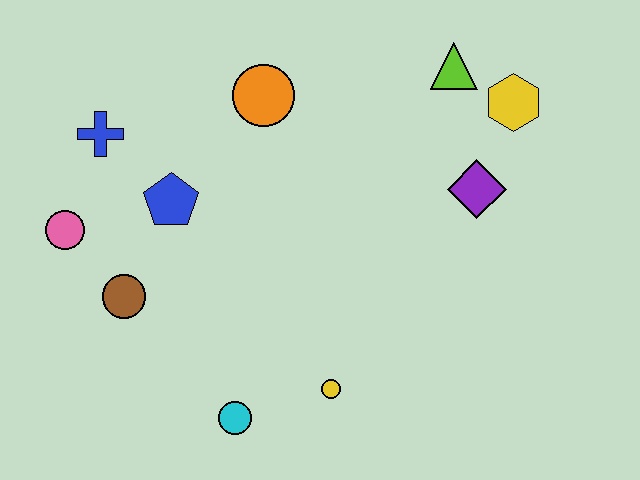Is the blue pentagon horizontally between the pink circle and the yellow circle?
Yes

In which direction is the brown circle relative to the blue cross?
The brown circle is below the blue cross.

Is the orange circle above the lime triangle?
No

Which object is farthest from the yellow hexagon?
The pink circle is farthest from the yellow hexagon.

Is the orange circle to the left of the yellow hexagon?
Yes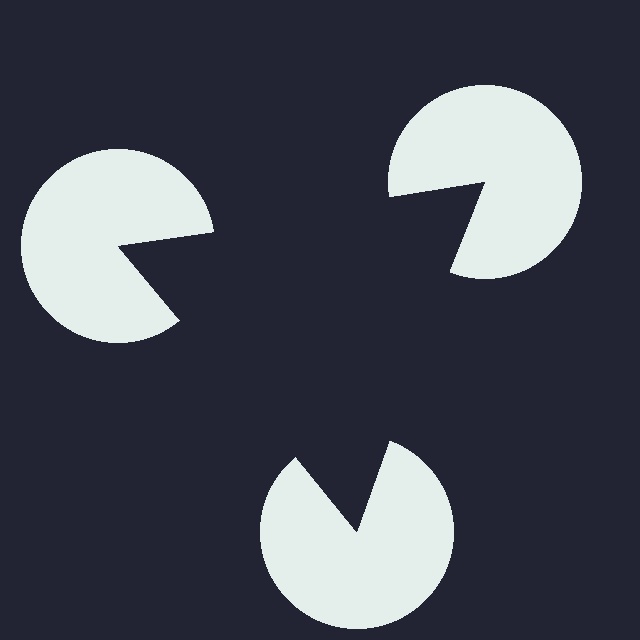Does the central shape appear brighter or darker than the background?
It typically appears slightly darker than the background, even though no actual brightness change is drawn.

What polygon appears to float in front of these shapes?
An illusory triangle — its edges are inferred from the aligned wedge cuts in the pac-man discs, not physically drawn.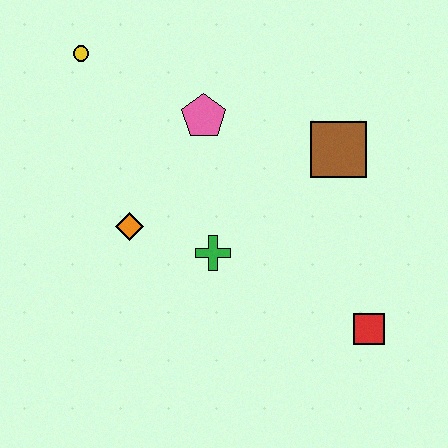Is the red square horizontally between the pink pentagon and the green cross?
No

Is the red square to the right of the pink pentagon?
Yes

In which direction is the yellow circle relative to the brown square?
The yellow circle is to the left of the brown square.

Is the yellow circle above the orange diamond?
Yes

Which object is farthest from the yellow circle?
The red square is farthest from the yellow circle.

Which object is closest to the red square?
The green cross is closest to the red square.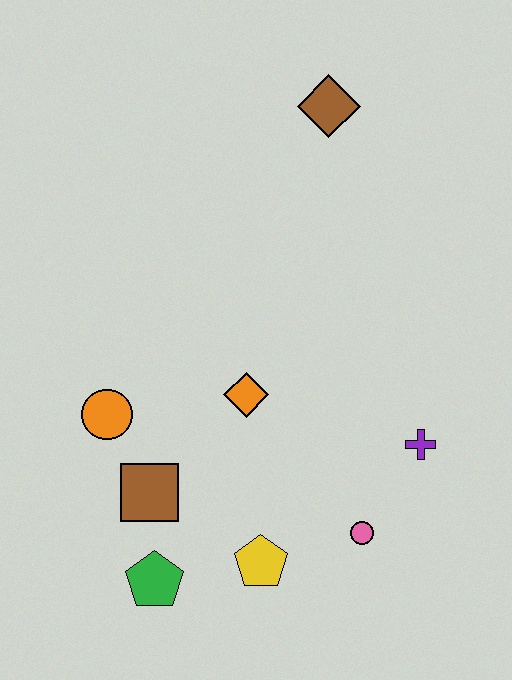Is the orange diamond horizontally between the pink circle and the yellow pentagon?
No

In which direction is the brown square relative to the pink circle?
The brown square is to the left of the pink circle.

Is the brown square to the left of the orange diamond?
Yes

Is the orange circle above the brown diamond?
No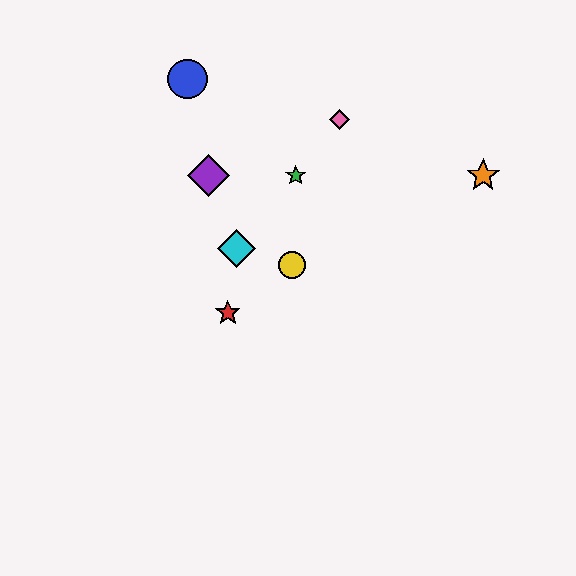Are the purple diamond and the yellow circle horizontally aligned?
No, the purple diamond is at y≈175 and the yellow circle is at y≈265.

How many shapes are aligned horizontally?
3 shapes (the green star, the purple diamond, the orange star) are aligned horizontally.